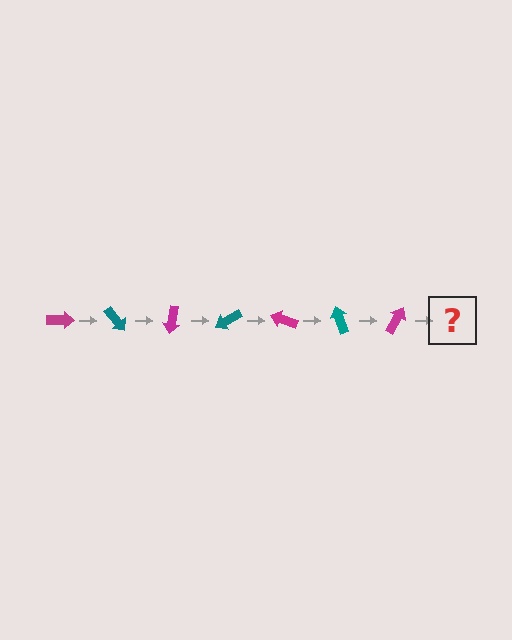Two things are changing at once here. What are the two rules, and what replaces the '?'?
The two rules are that it rotates 50 degrees each step and the color cycles through magenta and teal. The '?' should be a teal arrow, rotated 350 degrees from the start.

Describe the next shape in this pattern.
It should be a teal arrow, rotated 350 degrees from the start.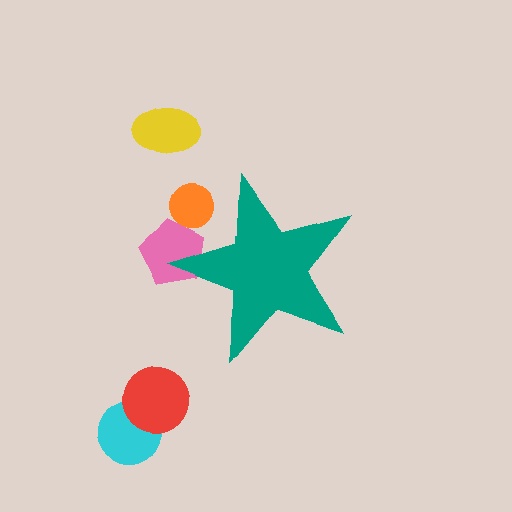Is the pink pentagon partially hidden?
Yes, the pink pentagon is partially hidden behind the teal star.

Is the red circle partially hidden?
No, the red circle is fully visible.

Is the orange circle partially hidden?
Yes, the orange circle is partially hidden behind the teal star.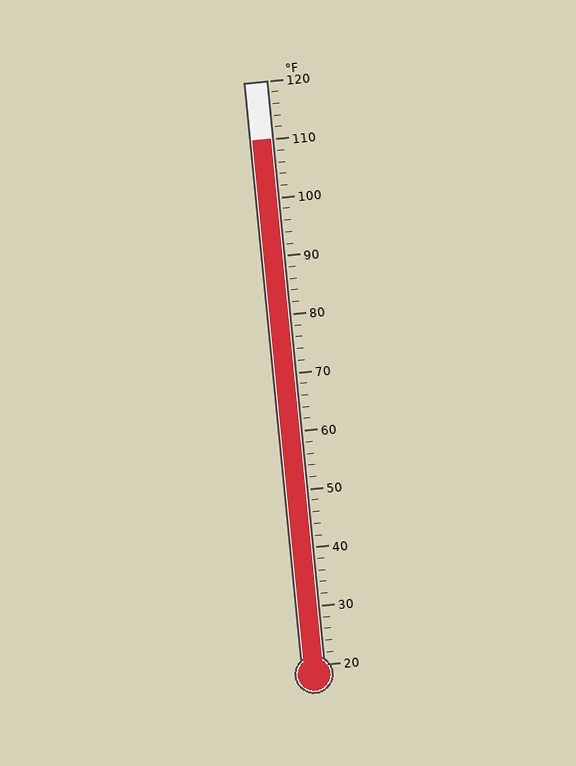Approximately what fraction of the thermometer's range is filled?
The thermometer is filled to approximately 90% of its range.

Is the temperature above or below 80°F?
The temperature is above 80°F.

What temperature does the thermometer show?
The thermometer shows approximately 110°F.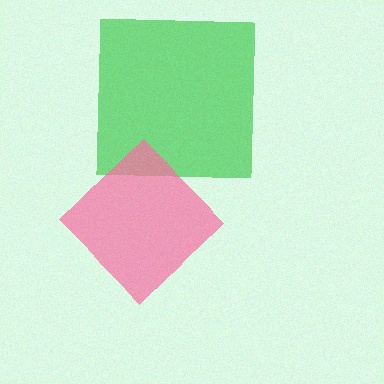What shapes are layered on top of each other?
The layered shapes are: a green square, a pink diamond.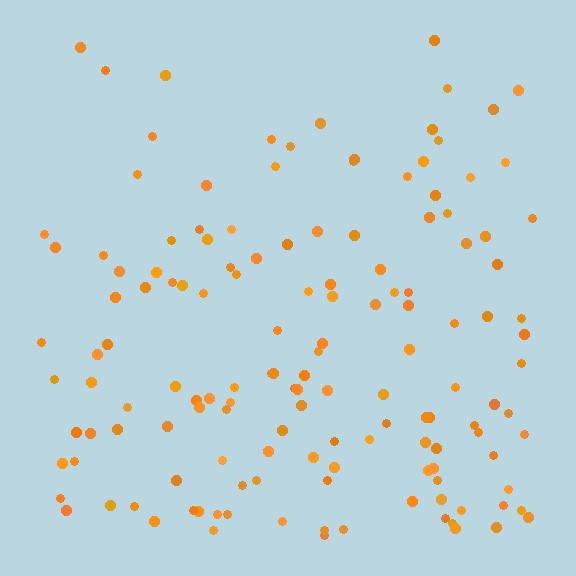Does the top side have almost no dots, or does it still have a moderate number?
Still a moderate number, just noticeably fewer than the bottom.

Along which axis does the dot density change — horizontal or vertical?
Vertical.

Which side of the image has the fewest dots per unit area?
The top.